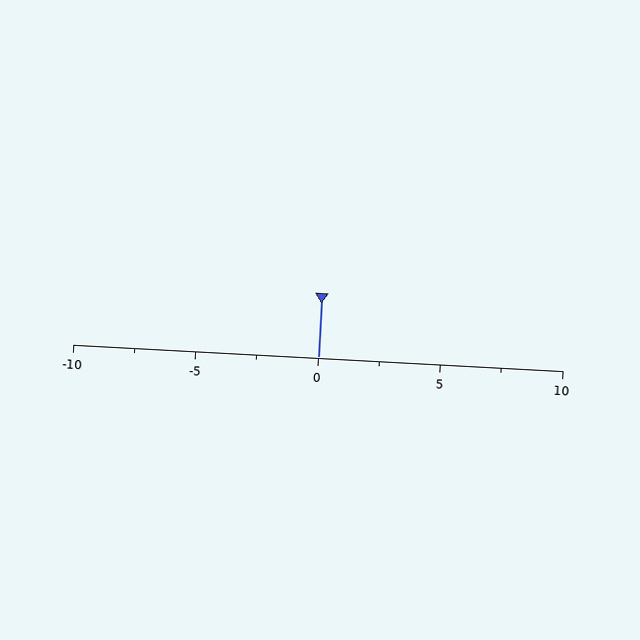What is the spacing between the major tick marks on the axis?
The major ticks are spaced 5 apart.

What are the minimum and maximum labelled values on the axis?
The axis runs from -10 to 10.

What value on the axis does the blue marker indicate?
The marker indicates approximately 0.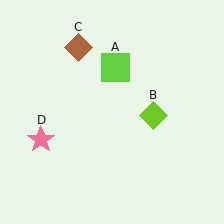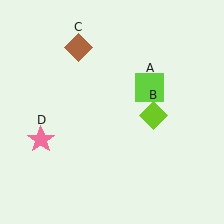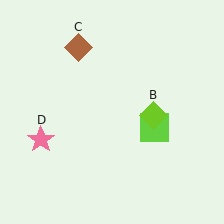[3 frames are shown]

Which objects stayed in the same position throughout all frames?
Lime diamond (object B) and brown diamond (object C) and pink star (object D) remained stationary.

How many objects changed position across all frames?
1 object changed position: lime square (object A).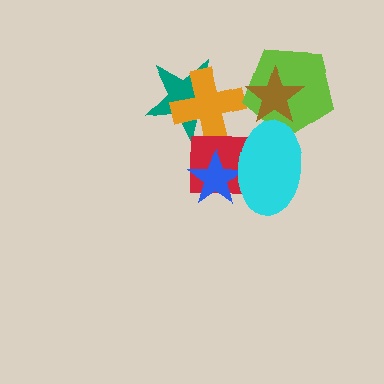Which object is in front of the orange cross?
The red rectangle is in front of the orange cross.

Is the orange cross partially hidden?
Yes, it is partially covered by another shape.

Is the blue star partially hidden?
Yes, it is partially covered by another shape.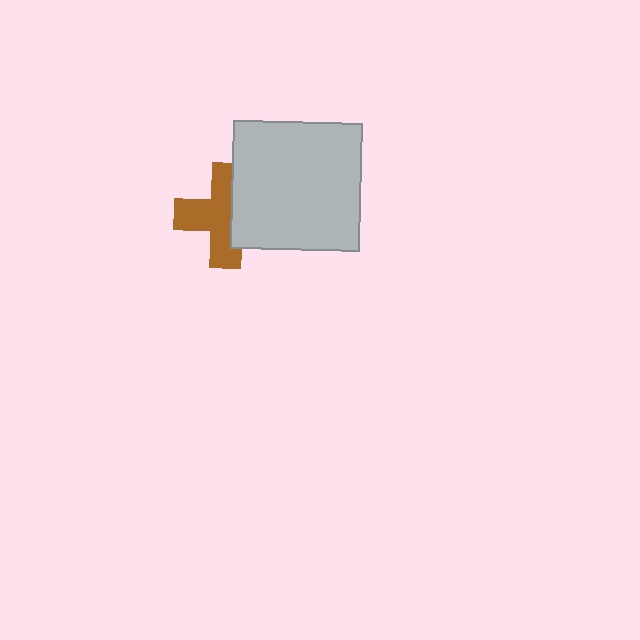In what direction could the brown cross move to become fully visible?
The brown cross could move left. That would shift it out from behind the light gray square entirely.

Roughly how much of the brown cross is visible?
About half of it is visible (roughly 61%).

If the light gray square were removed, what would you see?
You would see the complete brown cross.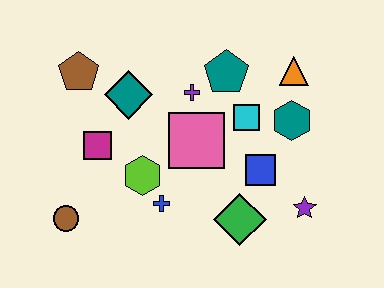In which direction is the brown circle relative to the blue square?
The brown circle is to the left of the blue square.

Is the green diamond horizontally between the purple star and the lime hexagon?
Yes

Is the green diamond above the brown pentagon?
No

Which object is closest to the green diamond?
The blue square is closest to the green diamond.